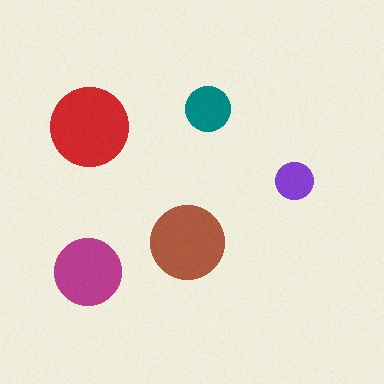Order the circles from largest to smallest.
the red one, the brown one, the magenta one, the teal one, the purple one.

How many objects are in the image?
There are 5 objects in the image.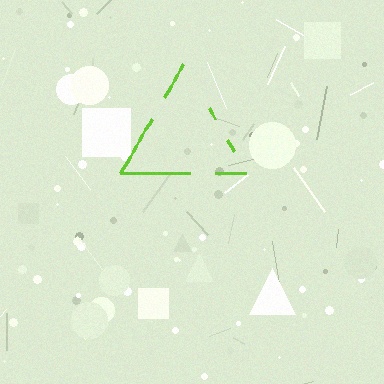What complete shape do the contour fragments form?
The contour fragments form a triangle.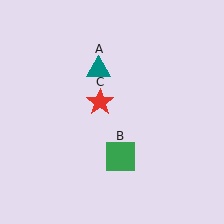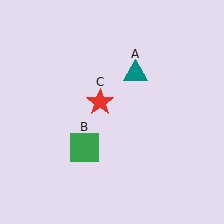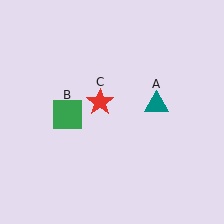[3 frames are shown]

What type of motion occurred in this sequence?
The teal triangle (object A), green square (object B) rotated clockwise around the center of the scene.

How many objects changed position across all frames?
2 objects changed position: teal triangle (object A), green square (object B).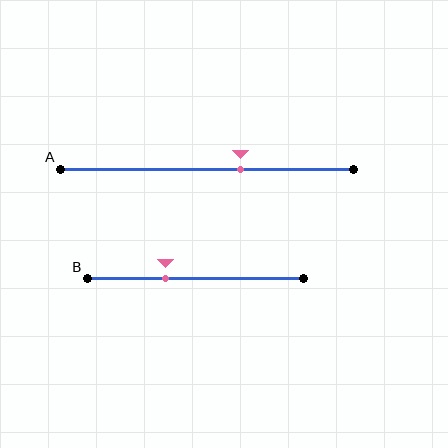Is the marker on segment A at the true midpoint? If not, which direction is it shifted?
No, the marker on segment A is shifted to the right by about 12% of the segment length.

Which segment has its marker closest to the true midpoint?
Segment A has its marker closest to the true midpoint.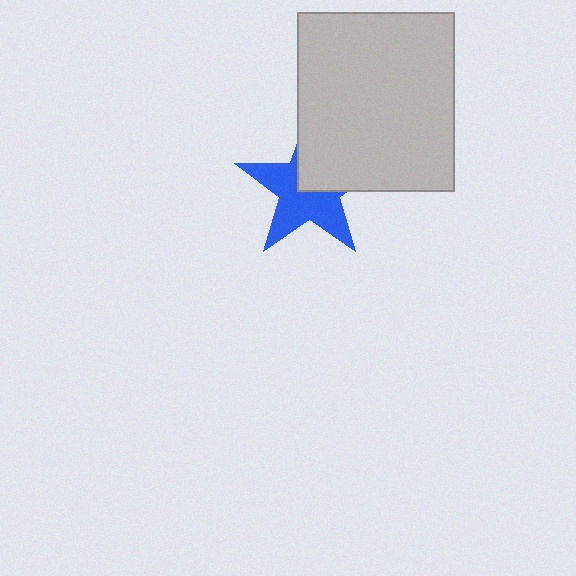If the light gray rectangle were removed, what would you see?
You would see the complete blue star.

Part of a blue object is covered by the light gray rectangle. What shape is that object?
It is a star.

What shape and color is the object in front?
The object in front is a light gray rectangle.